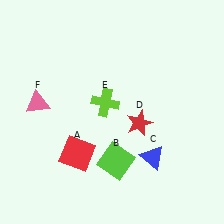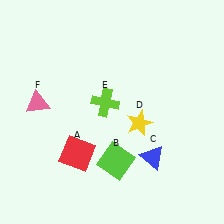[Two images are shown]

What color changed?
The star (D) changed from red in Image 1 to yellow in Image 2.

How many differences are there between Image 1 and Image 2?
There is 1 difference between the two images.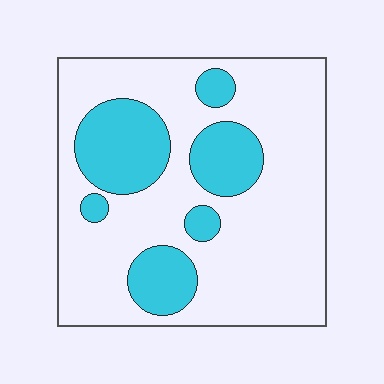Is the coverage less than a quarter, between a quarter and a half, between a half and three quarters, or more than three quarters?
Between a quarter and a half.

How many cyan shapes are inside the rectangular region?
6.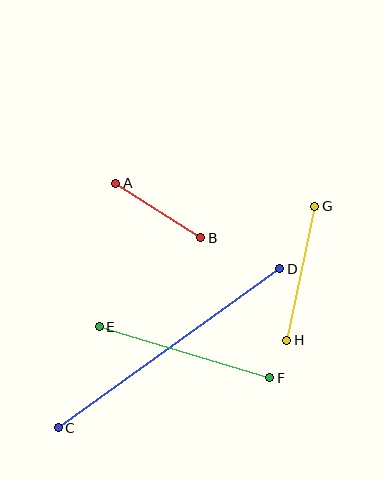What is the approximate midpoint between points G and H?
The midpoint is at approximately (301, 273) pixels.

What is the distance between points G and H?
The distance is approximately 137 pixels.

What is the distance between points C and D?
The distance is approximately 273 pixels.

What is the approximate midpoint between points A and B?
The midpoint is at approximately (158, 210) pixels.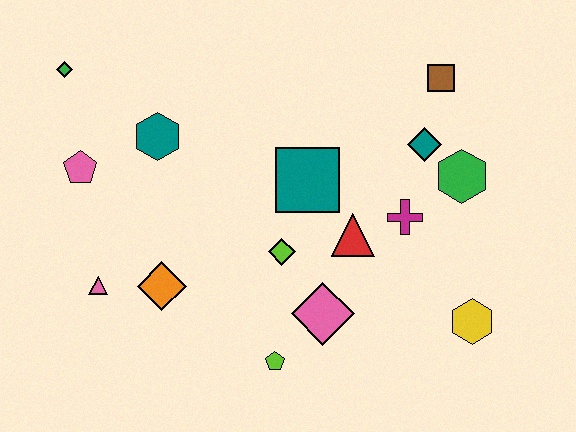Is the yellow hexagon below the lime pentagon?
No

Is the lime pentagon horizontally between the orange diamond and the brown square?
Yes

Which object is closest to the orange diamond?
The pink triangle is closest to the orange diamond.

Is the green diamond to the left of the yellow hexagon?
Yes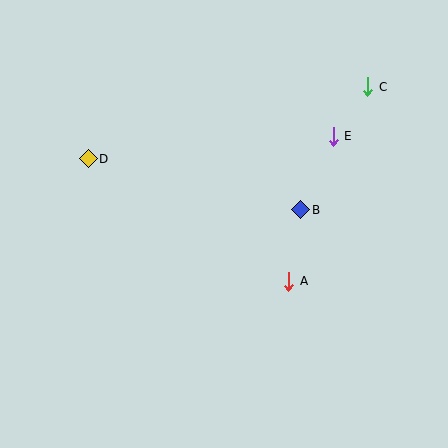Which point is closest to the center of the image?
Point B at (301, 210) is closest to the center.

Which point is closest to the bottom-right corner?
Point A is closest to the bottom-right corner.